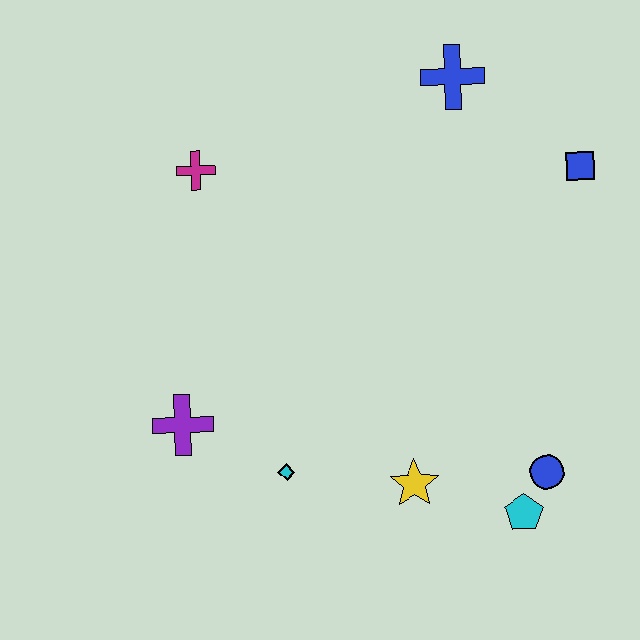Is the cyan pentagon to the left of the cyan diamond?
No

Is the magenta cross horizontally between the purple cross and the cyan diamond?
Yes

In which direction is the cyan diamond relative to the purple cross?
The cyan diamond is to the right of the purple cross.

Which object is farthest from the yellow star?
The blue cross is farthest from the yellow star.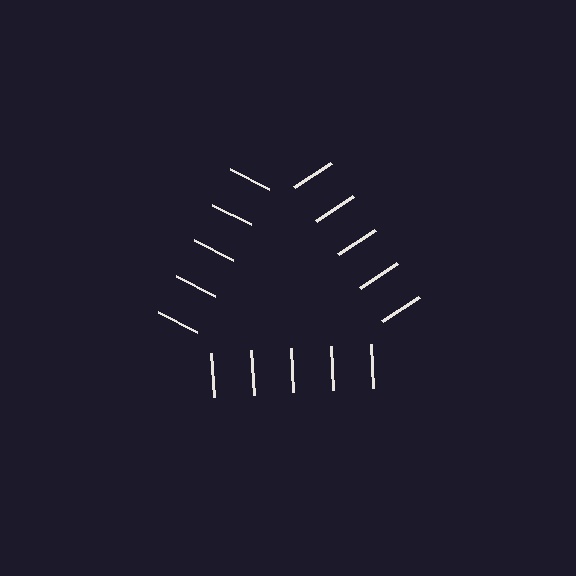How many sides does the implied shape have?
3 sides — the line-ends trace a triangle.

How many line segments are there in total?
15 — 5 along each of the 3 edges.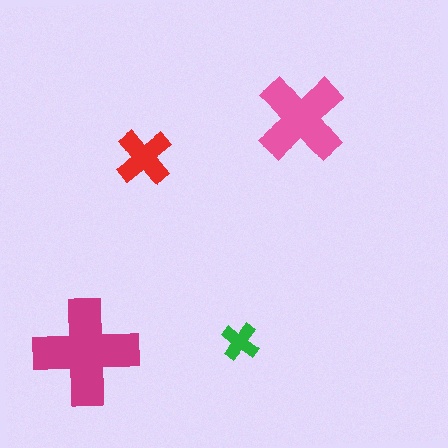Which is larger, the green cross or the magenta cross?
The magenta one.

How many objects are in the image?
There are 4 objects in the image.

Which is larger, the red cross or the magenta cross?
The magenta one.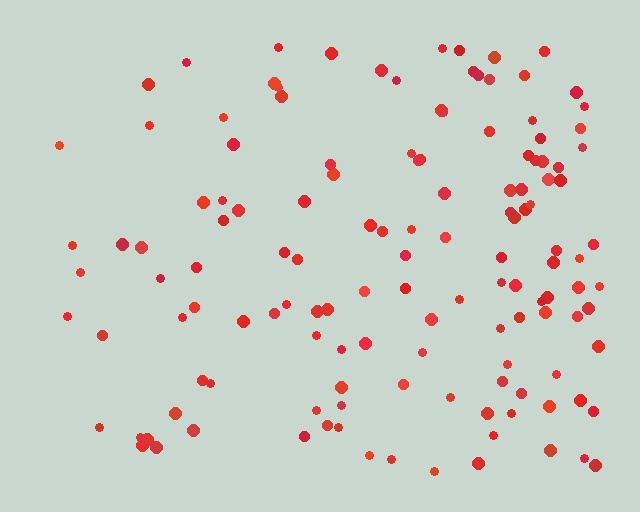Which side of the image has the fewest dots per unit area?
The left.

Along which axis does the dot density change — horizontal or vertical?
Horizontal.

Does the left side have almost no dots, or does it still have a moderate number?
Still a moderate number, just noticeably fewer than the right.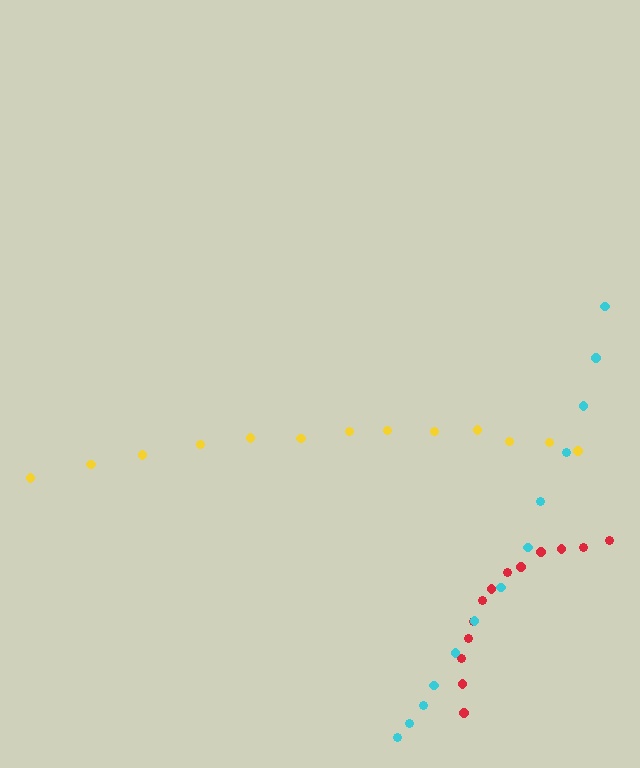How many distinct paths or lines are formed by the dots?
There are 3 distinct paths.